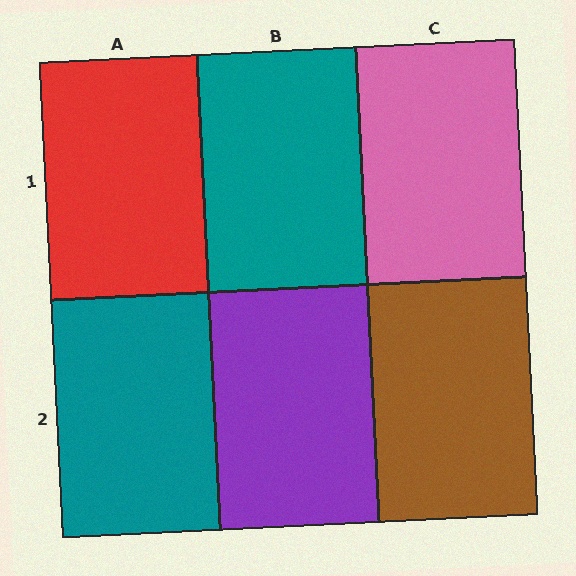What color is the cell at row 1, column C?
Pink.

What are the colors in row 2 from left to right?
Teal, purple, brown.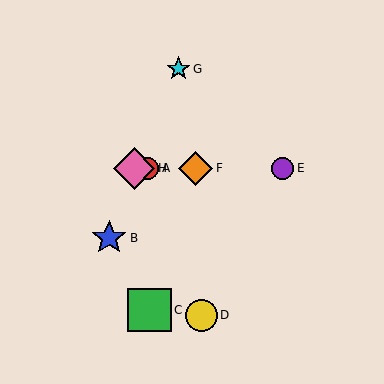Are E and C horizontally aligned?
No, E is at y≈168 and C is at y≈310.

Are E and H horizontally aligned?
Yes, both are at y≈168.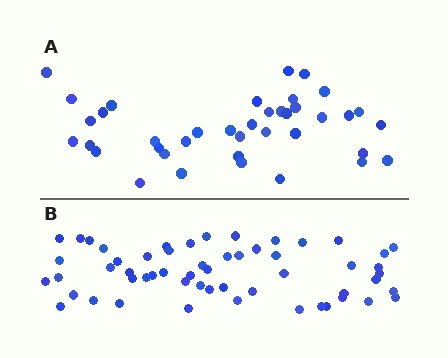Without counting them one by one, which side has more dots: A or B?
Region B (the bottom region) has more dots.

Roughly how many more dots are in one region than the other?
Region B has approximately 15 more dots than region A.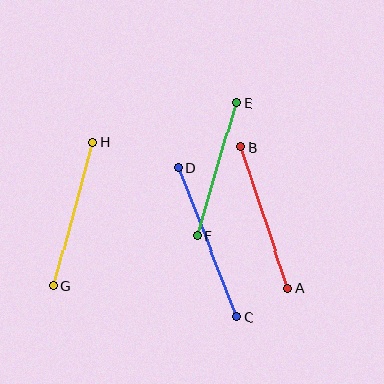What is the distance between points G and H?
The distance is approximately 148 pixels.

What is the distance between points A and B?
The distance is approximately 148 pixels.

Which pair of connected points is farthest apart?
Points C and D are farthest apart.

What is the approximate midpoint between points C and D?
The midpoint is at approximately (207, 242) pixels.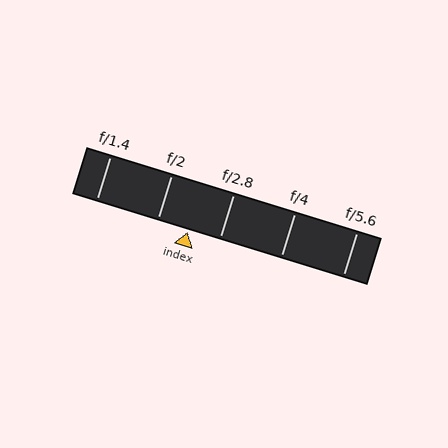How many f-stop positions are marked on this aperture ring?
There are 5 f-stop positions marked.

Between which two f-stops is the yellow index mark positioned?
The index mark is between f/2 and f/2.8.